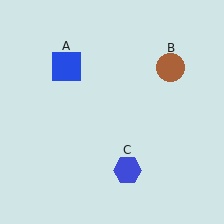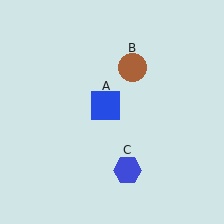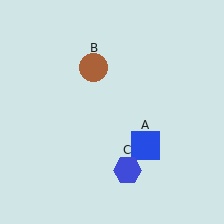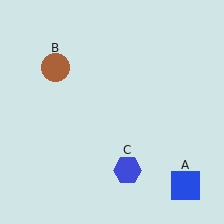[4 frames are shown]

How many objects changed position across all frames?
2 objects changed position: blue square (object A), brown circle (object B).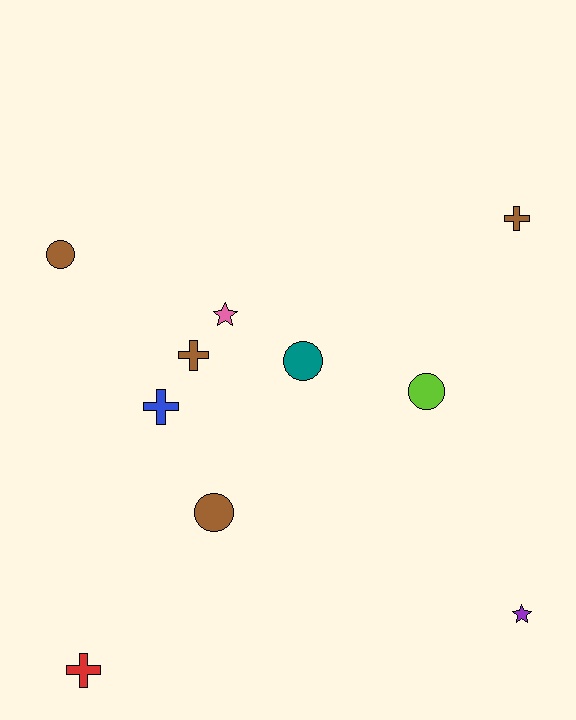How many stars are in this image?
There are 2 stars.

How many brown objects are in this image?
There are 4 brown objects.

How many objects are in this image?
There are 10 objects.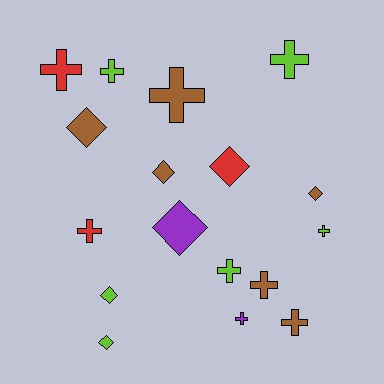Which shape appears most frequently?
Cross, with 10 objects.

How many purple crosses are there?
There is 1 purple cross.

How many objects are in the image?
There are 17 objects.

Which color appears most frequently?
Lime, with 6 objects.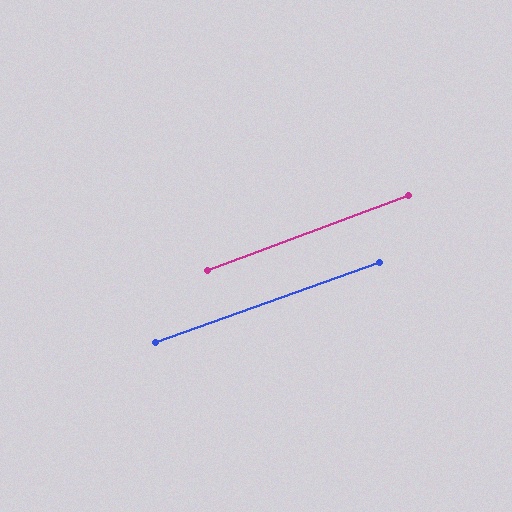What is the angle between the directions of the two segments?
Approximately 1 degree.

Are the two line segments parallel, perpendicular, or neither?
Parallel — their directions differ by only 0.8°.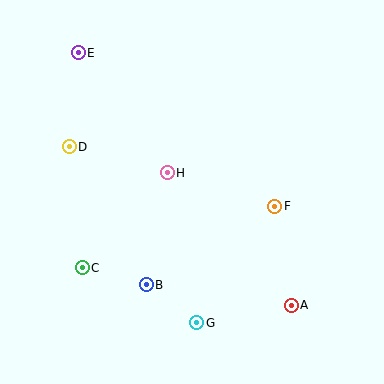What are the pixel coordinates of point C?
Point C is at (82, 268).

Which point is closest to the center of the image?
Point H at (167, 173) is closest to the center.